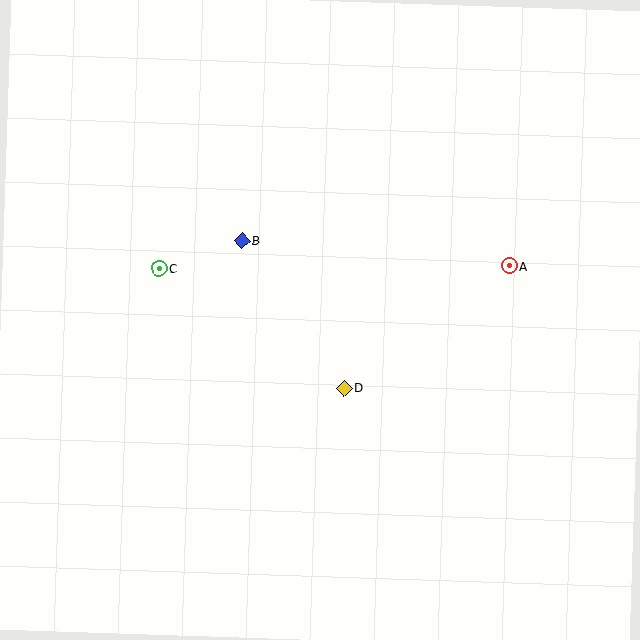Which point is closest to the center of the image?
Point D at (344, 388) is closest to the center.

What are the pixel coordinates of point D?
Point D is at (344, 388).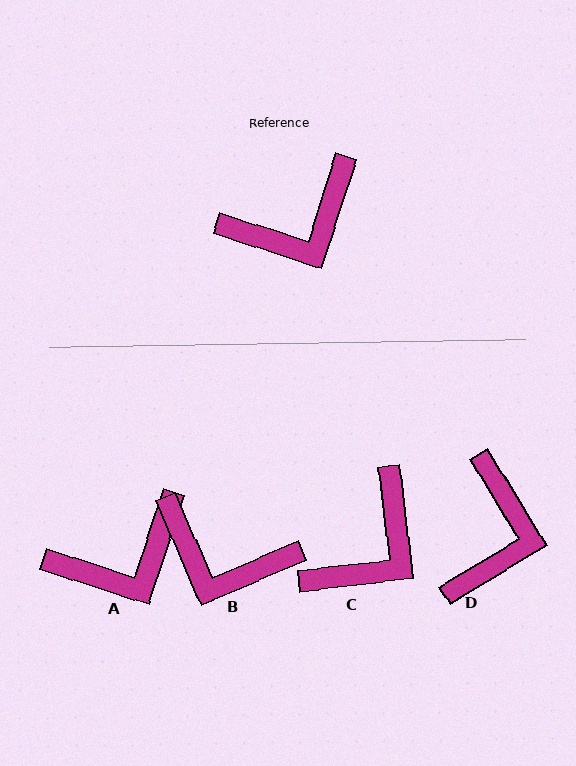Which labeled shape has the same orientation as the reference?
A.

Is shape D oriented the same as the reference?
No, it is off by about 49 degrees.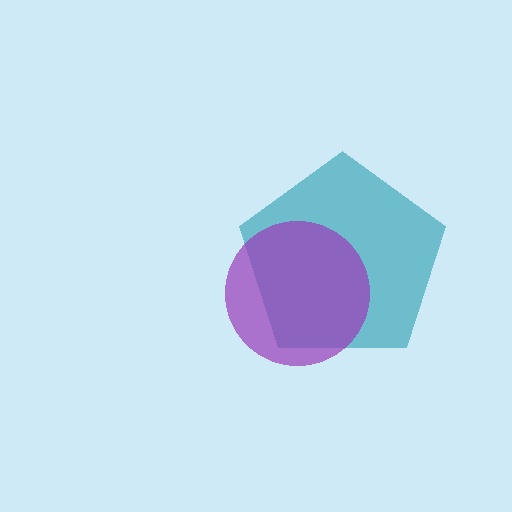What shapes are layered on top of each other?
The layered shapes are: a teal pentagon, a purple circle.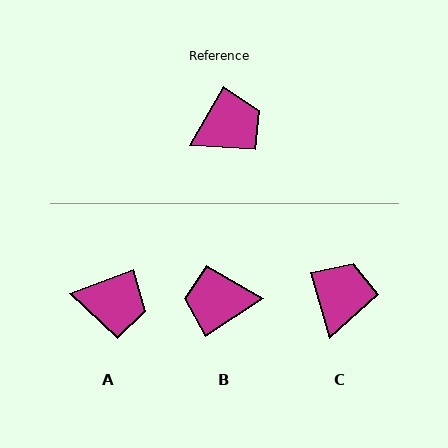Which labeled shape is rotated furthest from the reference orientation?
B, about 153 degrees away.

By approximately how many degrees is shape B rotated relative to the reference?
Approximately 153 degrees counter-clockwise.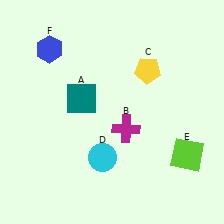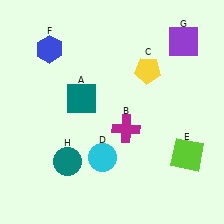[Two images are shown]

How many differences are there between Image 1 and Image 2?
There are 2 differences between the two images.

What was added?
A purple square (G), a teal circle (H) were added in Image 2.